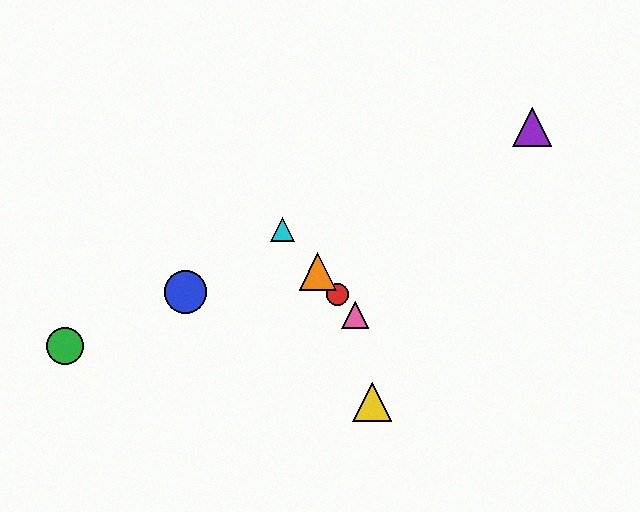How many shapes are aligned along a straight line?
4 shapes (the red circle, the orange triangle, the cyan triangle, the pink triangle) are aligned along a straight line.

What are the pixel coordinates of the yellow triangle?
The yellow triangle is at (372, 402).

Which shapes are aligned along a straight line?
The red circle, the orange triangle, the cyan triangle, the pink triangle are aligned along a straight line.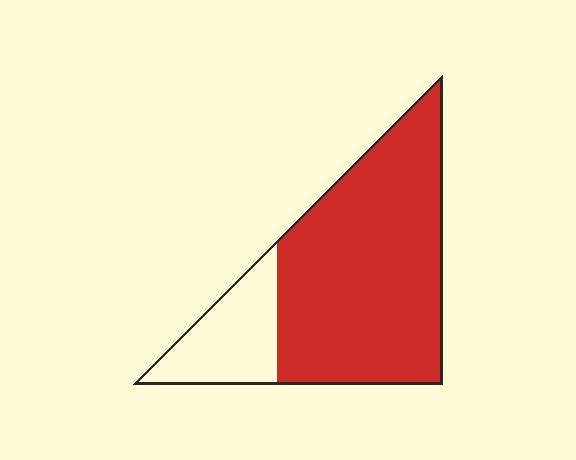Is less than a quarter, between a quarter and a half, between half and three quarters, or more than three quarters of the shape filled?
More than three quarters.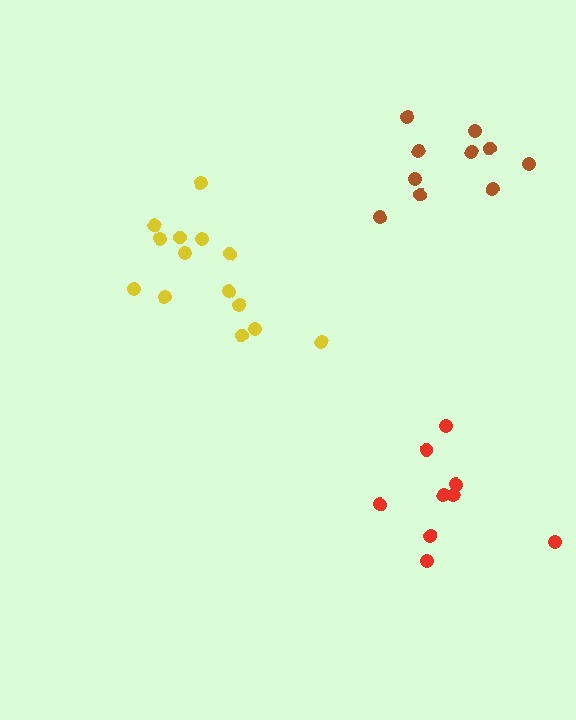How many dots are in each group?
Group 1: 10 dots, Group 2: 9 dots, Group 3: 14 dots (33 total).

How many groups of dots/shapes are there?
There are 3 groups.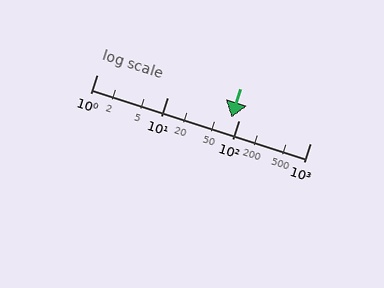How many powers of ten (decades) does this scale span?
The scale spans 3 decades, from 1 to 1000.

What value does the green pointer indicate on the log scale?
The pointer indicates approximately 78.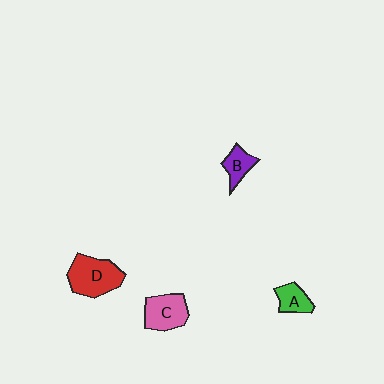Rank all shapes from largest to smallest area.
From largest to smallest: D (red), C (pink), A (green), B (purple).